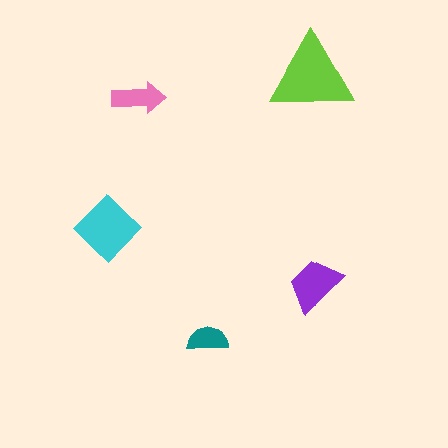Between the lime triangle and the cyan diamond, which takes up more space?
The lime triangle.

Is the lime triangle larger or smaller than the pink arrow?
Larger.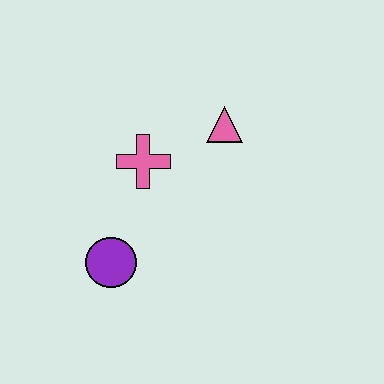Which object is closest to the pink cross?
The pink triangle is closest to the pink cross.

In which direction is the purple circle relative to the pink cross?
The purple circle is below the pink cross.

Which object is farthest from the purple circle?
The pink triangle is farthest from the purple circle.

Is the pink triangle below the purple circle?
No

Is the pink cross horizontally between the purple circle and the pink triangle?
Yes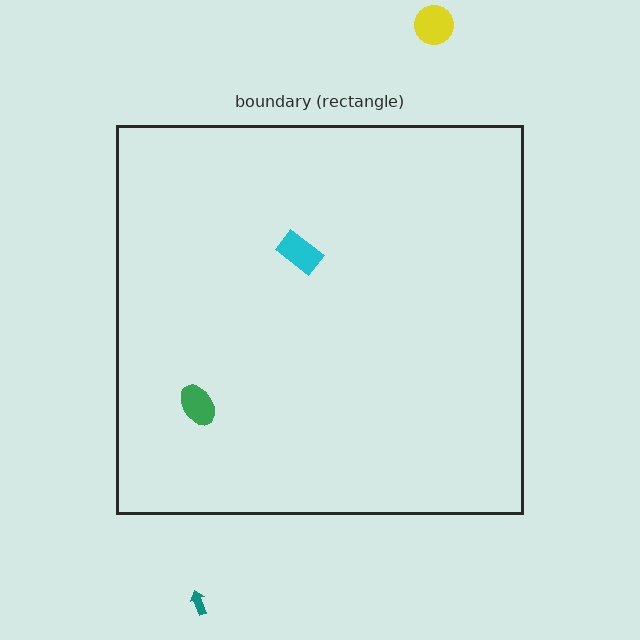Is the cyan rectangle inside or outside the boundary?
Inside.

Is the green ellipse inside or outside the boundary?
Inside.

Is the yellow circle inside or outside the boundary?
Outside.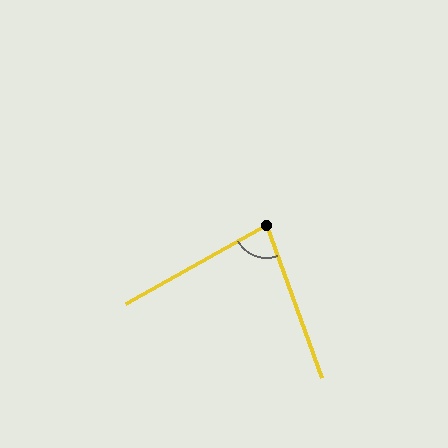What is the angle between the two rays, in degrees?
Approximately 81 degrees.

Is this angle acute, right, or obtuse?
It is acute.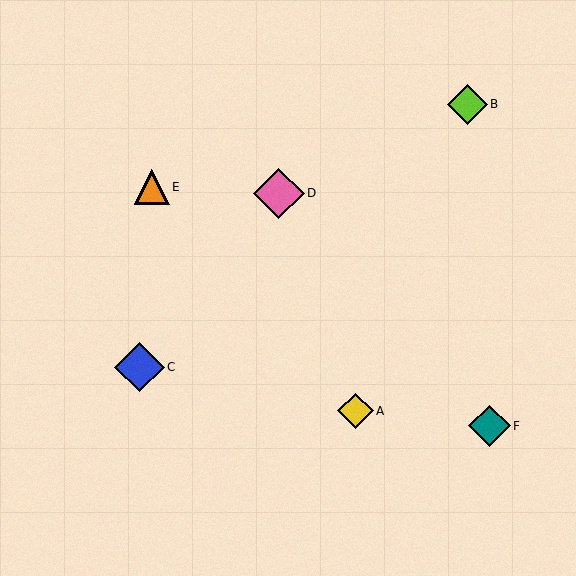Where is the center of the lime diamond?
The center of the lime diamond is at (467, 104).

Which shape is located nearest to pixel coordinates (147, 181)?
The orange triangle (labeled E) at (152, 187) is nearest to that location.